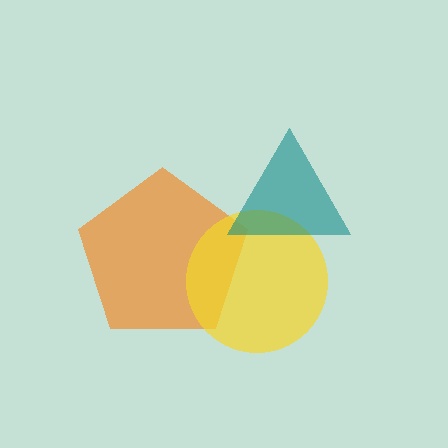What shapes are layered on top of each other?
The layered shapes are: an orange pentagon, a yellow circle, a teal triangle.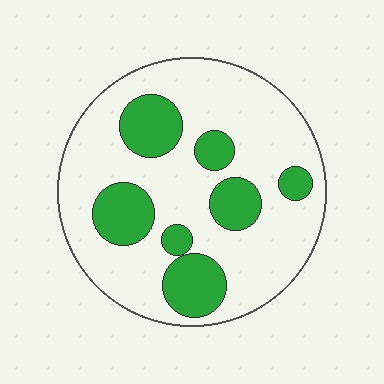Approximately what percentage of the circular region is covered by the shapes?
Approximately 25%.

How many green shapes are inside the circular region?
7.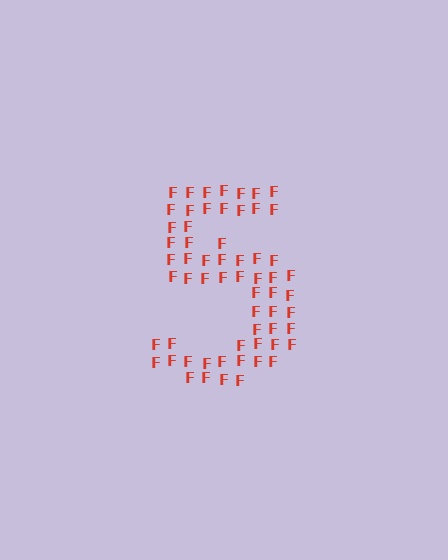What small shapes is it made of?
It is made of small letter F's.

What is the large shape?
The large shape is the digit 5.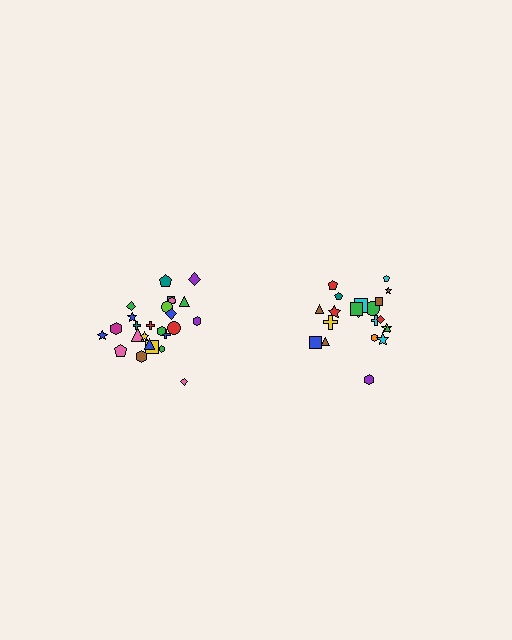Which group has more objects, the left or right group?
The left group.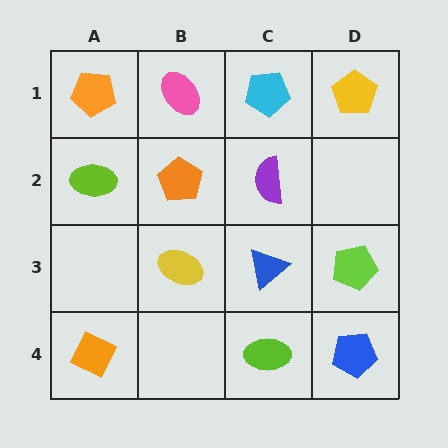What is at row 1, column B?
A pink ellipse.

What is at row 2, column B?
An orange pentagon.